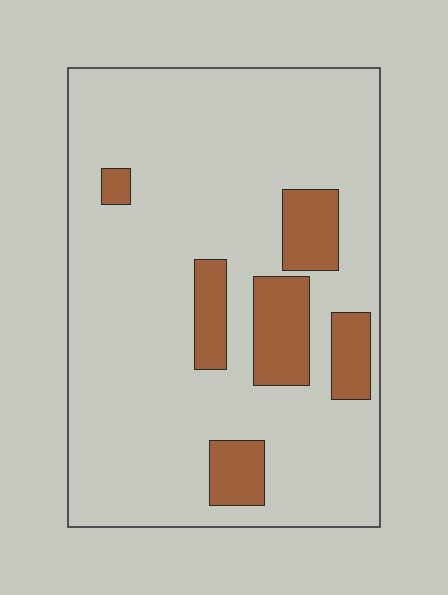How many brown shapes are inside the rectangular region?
6.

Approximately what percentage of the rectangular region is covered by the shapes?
Approximately 15%.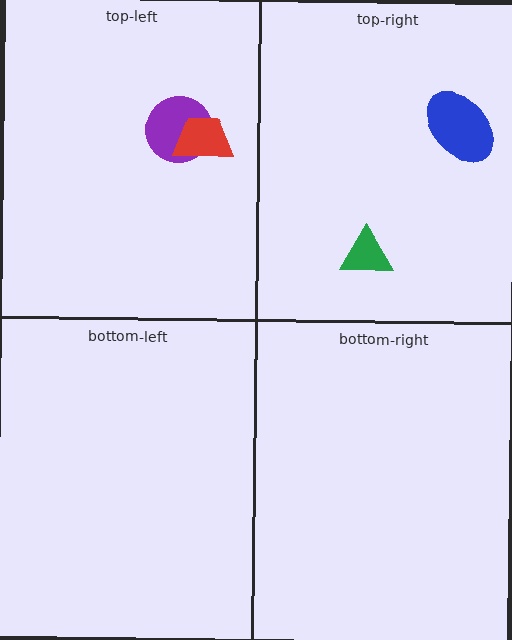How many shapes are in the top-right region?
2.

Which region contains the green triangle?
The top-right region.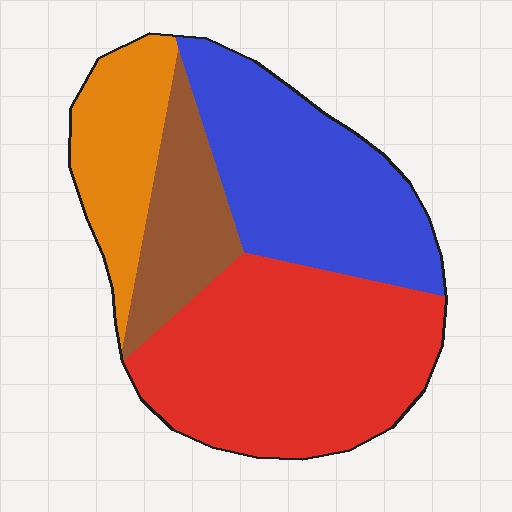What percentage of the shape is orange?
Orange takes up less than a sixth of the shape.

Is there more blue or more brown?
Blue.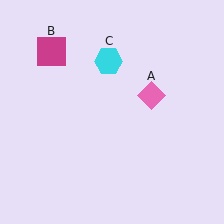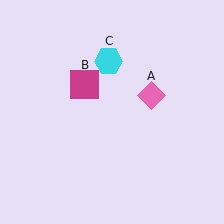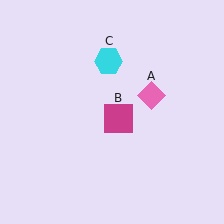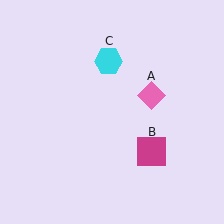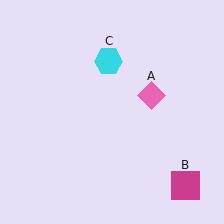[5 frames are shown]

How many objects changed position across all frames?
1 object changed position: magenta square (object B).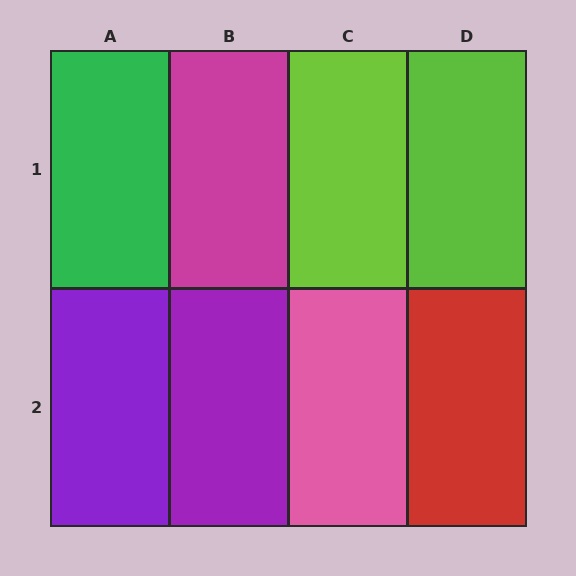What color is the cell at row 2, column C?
Pink.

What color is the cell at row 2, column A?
Purple.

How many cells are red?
1 cell is red.